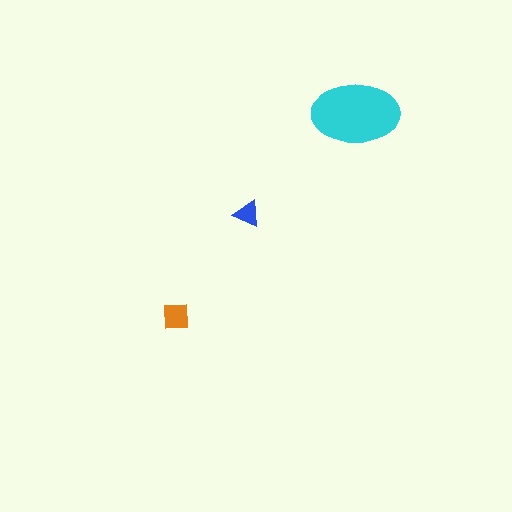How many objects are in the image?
There are 3 objects in the image.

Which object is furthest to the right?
The cyan ellipse is rightmost.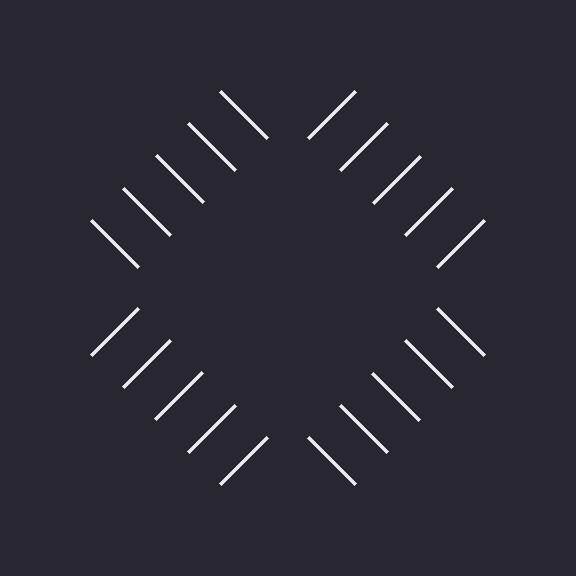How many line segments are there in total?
20 — 5 along each of the 4 edges.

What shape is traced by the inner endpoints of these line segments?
An illusory square — the line segments terminate on its edges but no continuous stroke is drawn.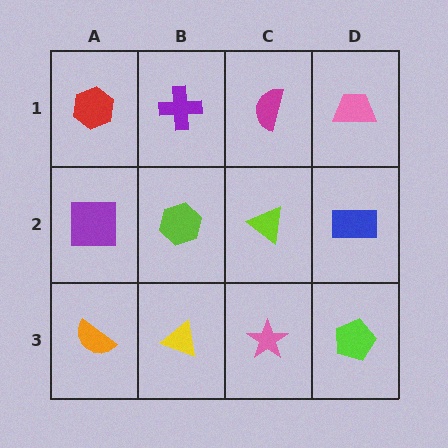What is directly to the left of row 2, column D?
A lime triangle.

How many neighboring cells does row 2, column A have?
3.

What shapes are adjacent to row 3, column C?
A lime triangle (row 2, column C), a yellow triangle (row 3, column B), a lime pentagon (row 3, column D).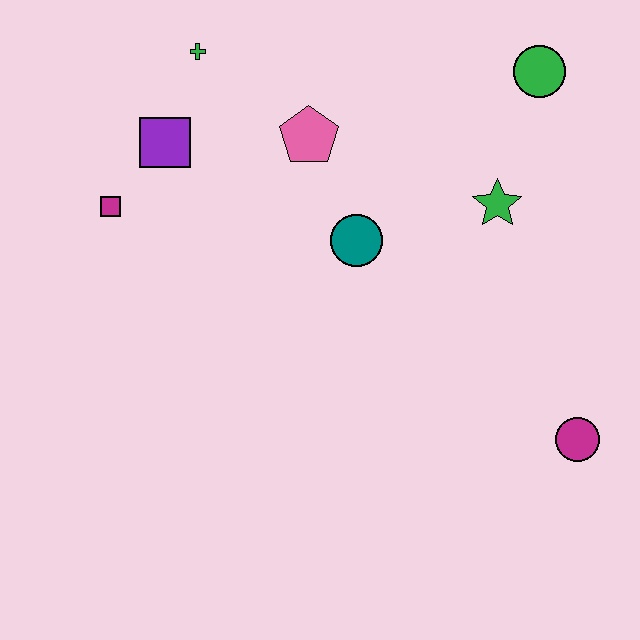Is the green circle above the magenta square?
Yes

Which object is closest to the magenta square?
The purple square is closest to the magenta square.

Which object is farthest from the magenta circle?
The green cross is farthest from the magenta circle.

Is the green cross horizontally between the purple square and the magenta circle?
Yes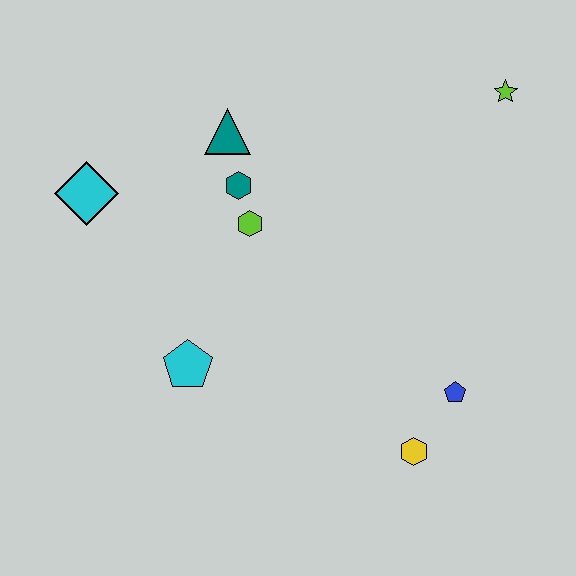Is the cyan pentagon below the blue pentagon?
No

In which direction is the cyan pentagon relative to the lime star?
The cyan pentagon is to the left of the lime star.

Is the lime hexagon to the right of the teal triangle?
Yes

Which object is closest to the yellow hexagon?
The blue pentagon is closest to the yellow hexagon.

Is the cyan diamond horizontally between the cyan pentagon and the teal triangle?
No